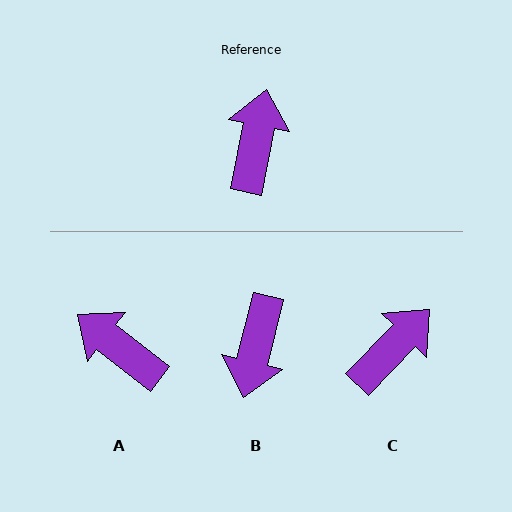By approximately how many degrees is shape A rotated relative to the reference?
Approximately 64 degrees counter-clockwise.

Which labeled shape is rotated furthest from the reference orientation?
B, about 177 degrees away.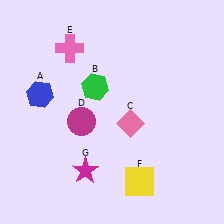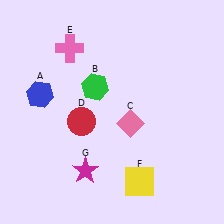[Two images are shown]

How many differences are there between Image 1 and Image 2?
There is 1 difference between the two images.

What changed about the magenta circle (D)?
In Image 1, D is magenta. In Image 2, it changed to red.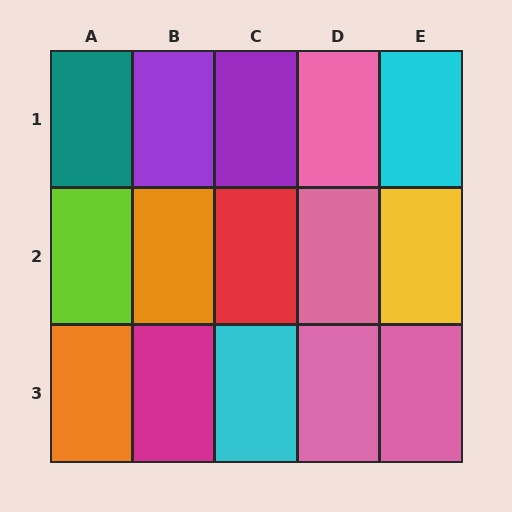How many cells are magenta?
1 cell is magenta.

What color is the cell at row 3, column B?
Magenta.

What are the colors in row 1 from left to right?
Teal, purple, purple, pink, cyan.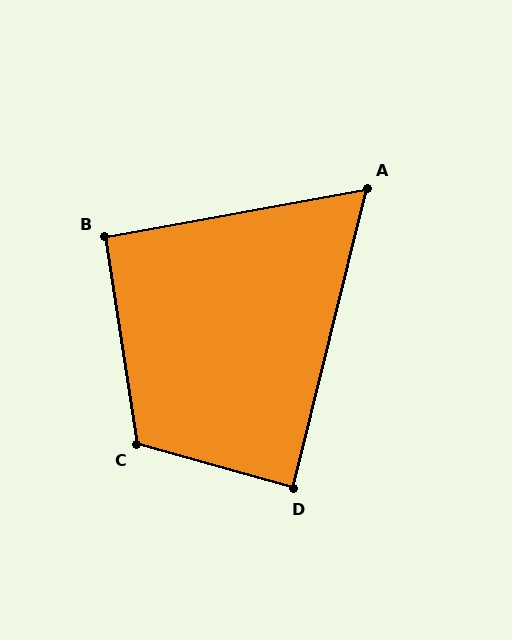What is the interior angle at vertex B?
Approximately 92 degrees (approximately right).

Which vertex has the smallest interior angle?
A, at approximately 66 degrees.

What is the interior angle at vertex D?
Approximately 88 degrees (approximately right).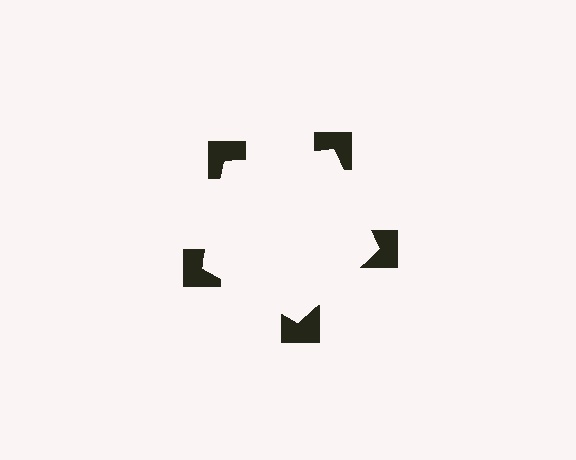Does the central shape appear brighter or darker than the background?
It typically appears slightly brighter than the background, even though no actual brightness change is drawn.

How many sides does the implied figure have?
5 sides.